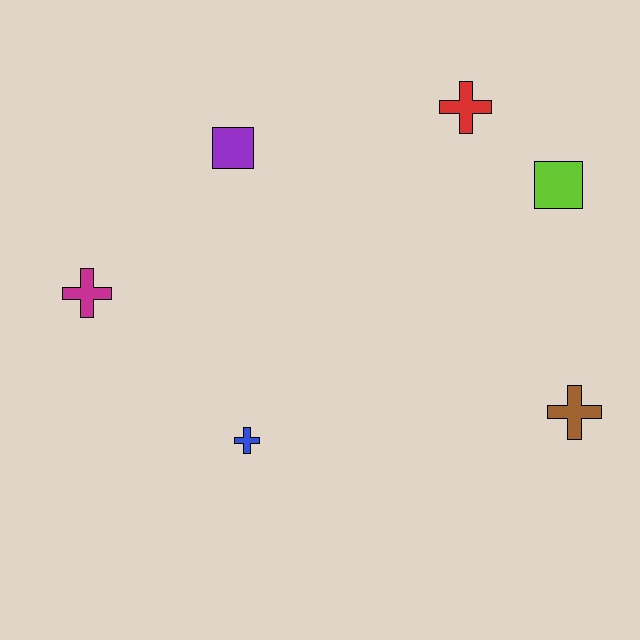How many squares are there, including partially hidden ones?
There are 2 squares.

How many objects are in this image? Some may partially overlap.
There are 6 objects.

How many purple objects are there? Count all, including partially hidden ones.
There is 1 purple object.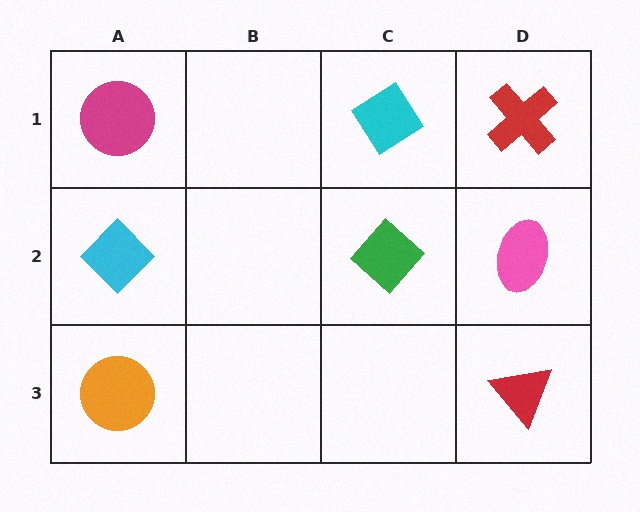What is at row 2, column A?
A cyan diamond.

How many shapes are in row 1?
3 shapes.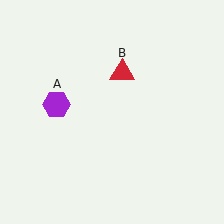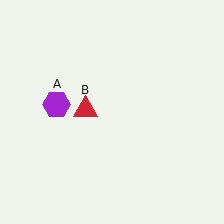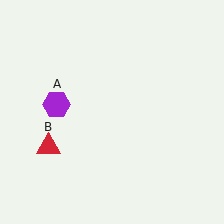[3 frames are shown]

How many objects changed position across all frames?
1 object changed position: red triangle (object B).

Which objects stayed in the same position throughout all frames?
Purple hexagon (object A) remained stationary.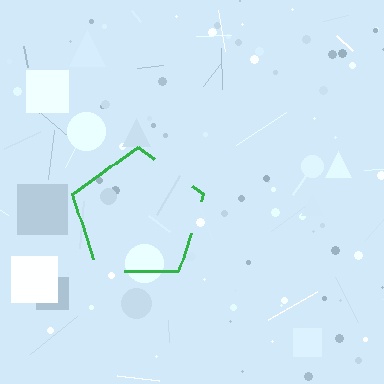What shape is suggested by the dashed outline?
The dashed outline suggests a pentagon.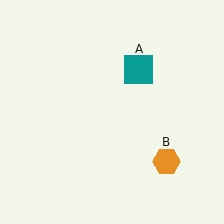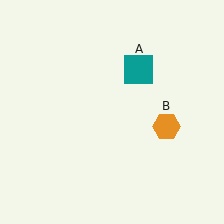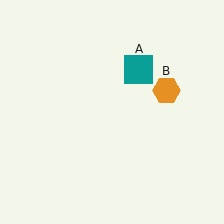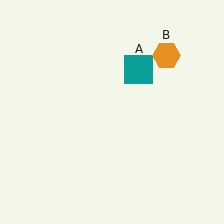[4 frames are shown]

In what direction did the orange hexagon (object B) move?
The orange hexagon (object B) moved up.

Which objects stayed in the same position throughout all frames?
Teal square (object A) remained stationary.